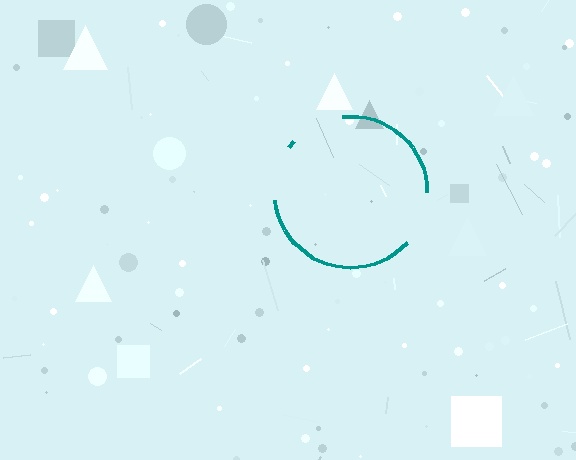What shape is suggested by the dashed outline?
The dashed outline suggests a circle.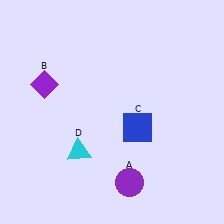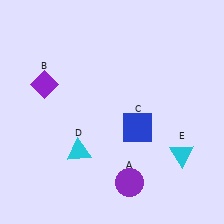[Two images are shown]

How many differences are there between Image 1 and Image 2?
There is 1 difference between the two images.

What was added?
A cyan triangle (E) was added in Image 2.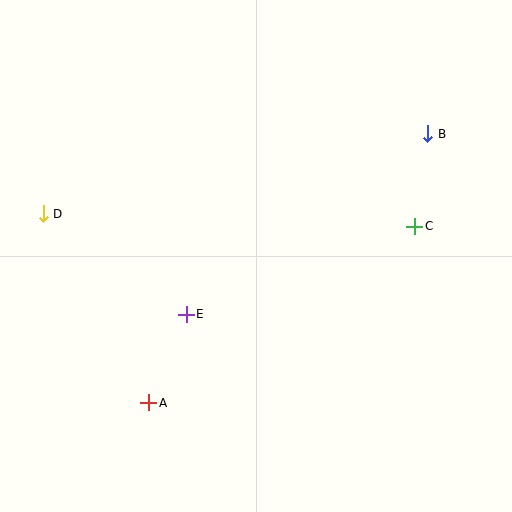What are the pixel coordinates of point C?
Point C is at (415, 226).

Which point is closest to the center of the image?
Point E at (186, 314) is closest to the center.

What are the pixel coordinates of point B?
Point B is at (428, 134).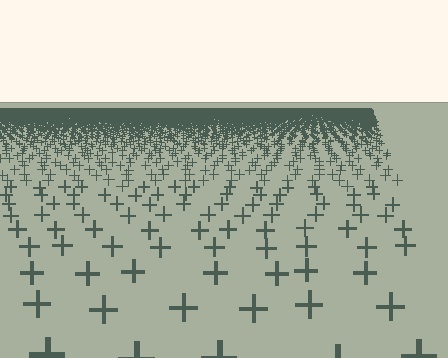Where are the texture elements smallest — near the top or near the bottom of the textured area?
Near the top.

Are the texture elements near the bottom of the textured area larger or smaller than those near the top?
Larger. Near the bottom, elements are closer to the viewer and appear at a bigger on-screen size.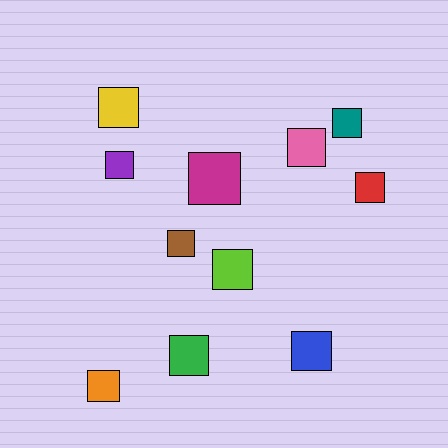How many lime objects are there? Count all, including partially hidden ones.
There is 1 lime object.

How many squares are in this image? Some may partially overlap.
There are 11 squares.